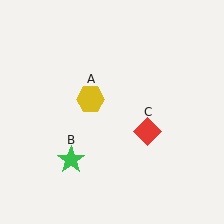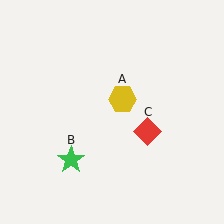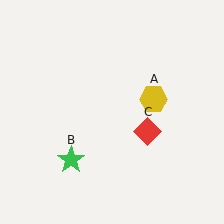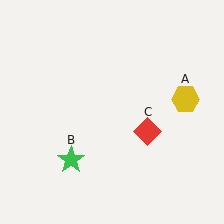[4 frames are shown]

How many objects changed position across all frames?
1 object changed position: yellow hexagon (object A).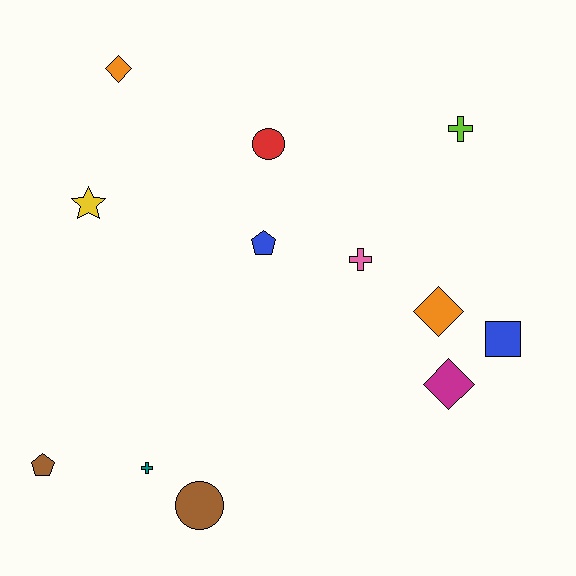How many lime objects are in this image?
There is 1 lime object.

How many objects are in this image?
There are 12 objects.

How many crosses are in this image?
There are 3 crosses.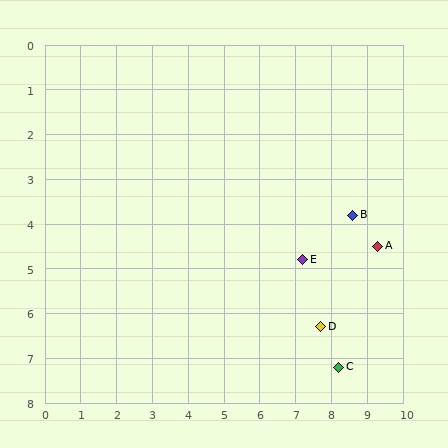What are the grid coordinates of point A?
Point A is at approximately (9.3, 4.5).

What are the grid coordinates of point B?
Point B is at approximately (8.6, 3.8).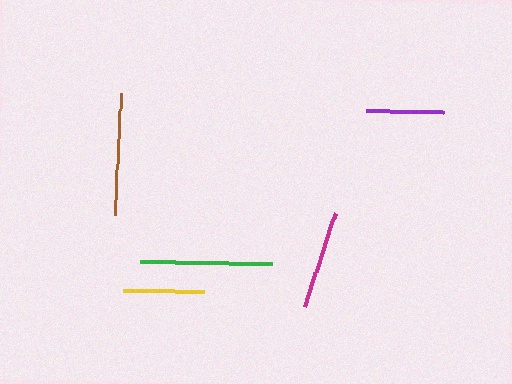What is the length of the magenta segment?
The magenta segment is approximately 98 pixels long.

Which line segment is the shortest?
The purple line is the shortest at approximately 78 pixels.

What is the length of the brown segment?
The brown segment is approximately 122 pixels long.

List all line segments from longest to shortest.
From longest to shortest: green, brown, magenta, yellow, purple.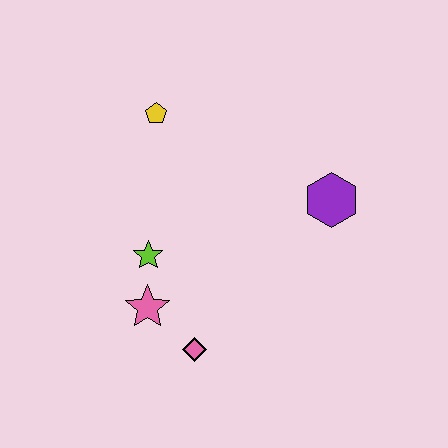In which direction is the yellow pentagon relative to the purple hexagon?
The yellow pentagon is to the left of the purple hexagon.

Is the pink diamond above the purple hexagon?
No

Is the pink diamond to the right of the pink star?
Yes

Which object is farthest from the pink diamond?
The yellow pentagon is farthest from the pink diamond.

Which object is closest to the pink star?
The lime star is closest to the pink star.